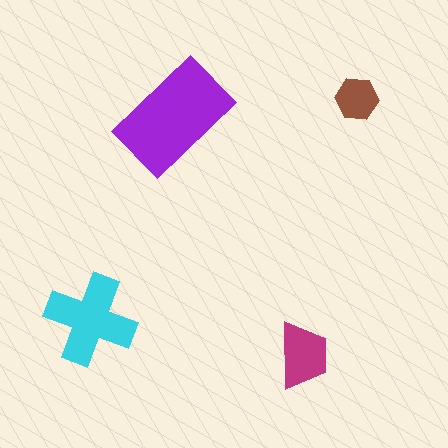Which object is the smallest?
The brown hexagon.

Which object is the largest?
The purple rectangle.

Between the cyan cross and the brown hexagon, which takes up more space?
The cyan cross.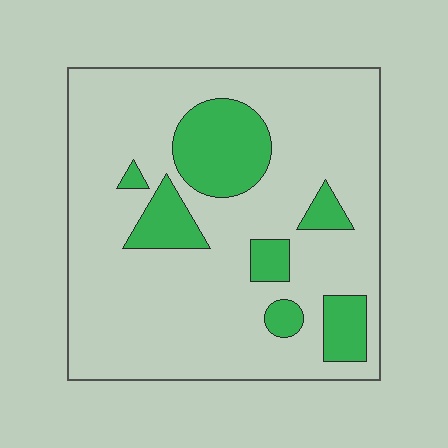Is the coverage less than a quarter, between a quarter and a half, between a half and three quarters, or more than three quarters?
Less than a quarter.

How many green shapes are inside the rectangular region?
7.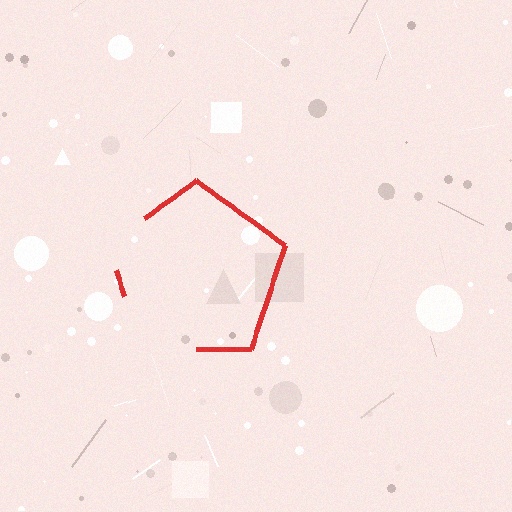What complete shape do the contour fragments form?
The contour fragments form a pentagon.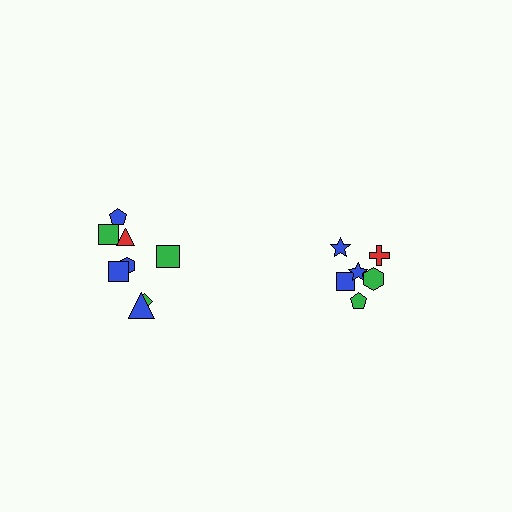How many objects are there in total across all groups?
There are 14 objects.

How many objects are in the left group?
There are 8 objects.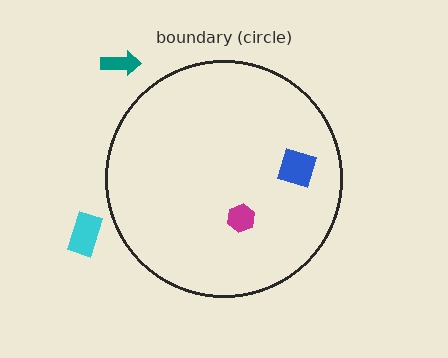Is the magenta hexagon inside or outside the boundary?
Inside.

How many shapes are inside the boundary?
2 inside, 2 outside.